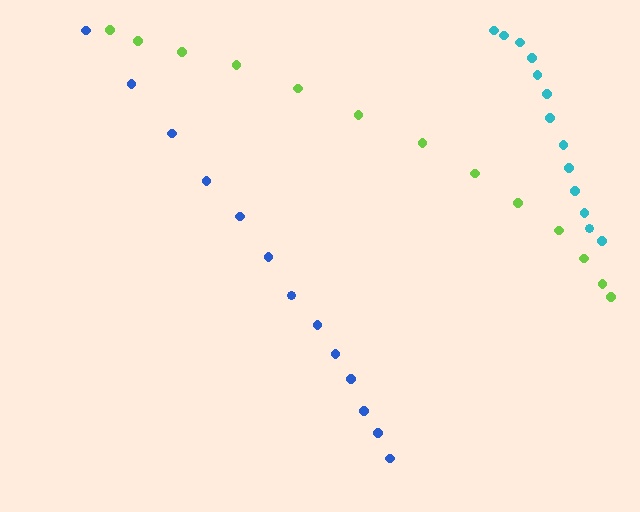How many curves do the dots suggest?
There are 3 distinct paths.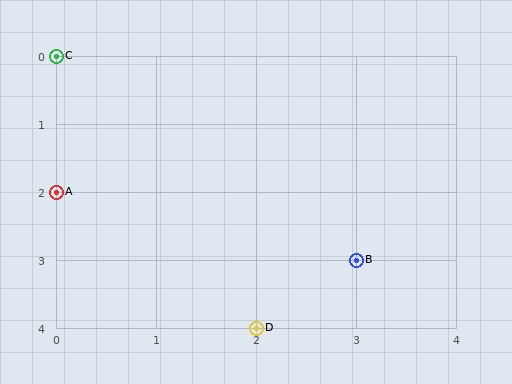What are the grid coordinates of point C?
Point C is at grid coordinates (0, 0).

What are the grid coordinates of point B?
Point B is at grid coordinates (3, 3).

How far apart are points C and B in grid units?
Points C and B are 3 columns and 3 rows apart (about 4.2 grid units diagonally).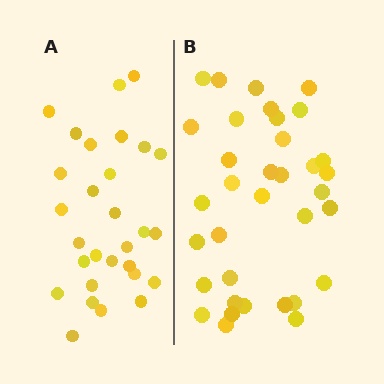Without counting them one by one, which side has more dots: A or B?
Region B (the right region) has more dots.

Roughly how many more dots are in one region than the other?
Region B has about 6 more dots than region A.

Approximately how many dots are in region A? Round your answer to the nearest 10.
About 30 dots. (The exact count is 29, which rounds to 30.)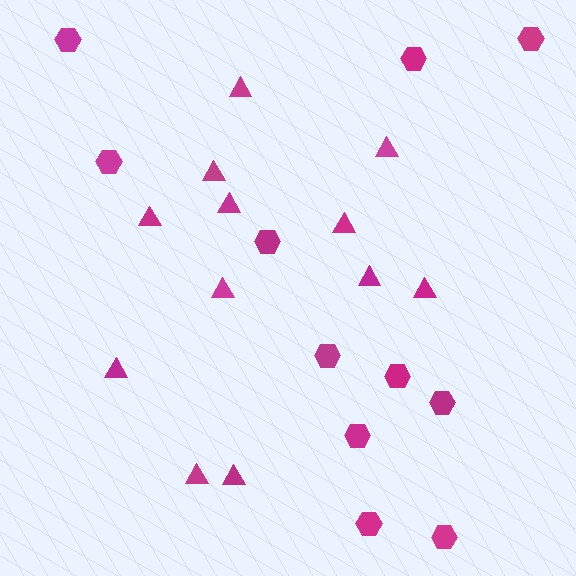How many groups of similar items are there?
There are 2 groups: one group of triangles (12) and one group of hexagons (11).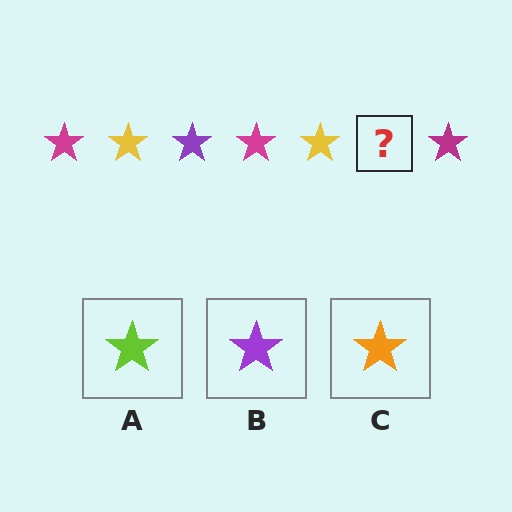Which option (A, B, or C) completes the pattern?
B.